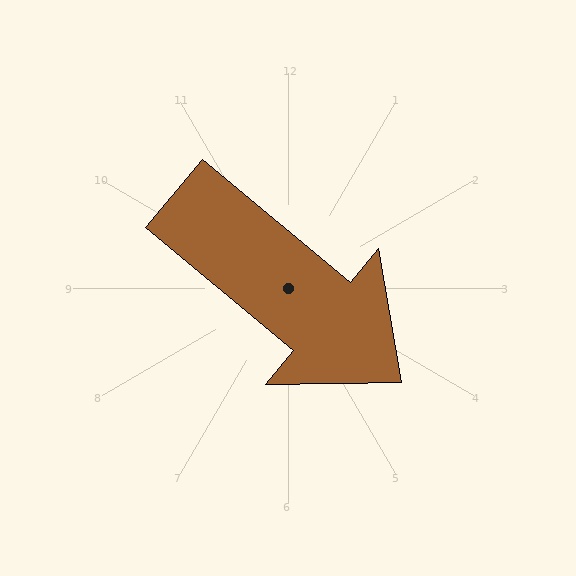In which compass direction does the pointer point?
Southeast.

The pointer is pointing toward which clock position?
Roughly 4 o'clock.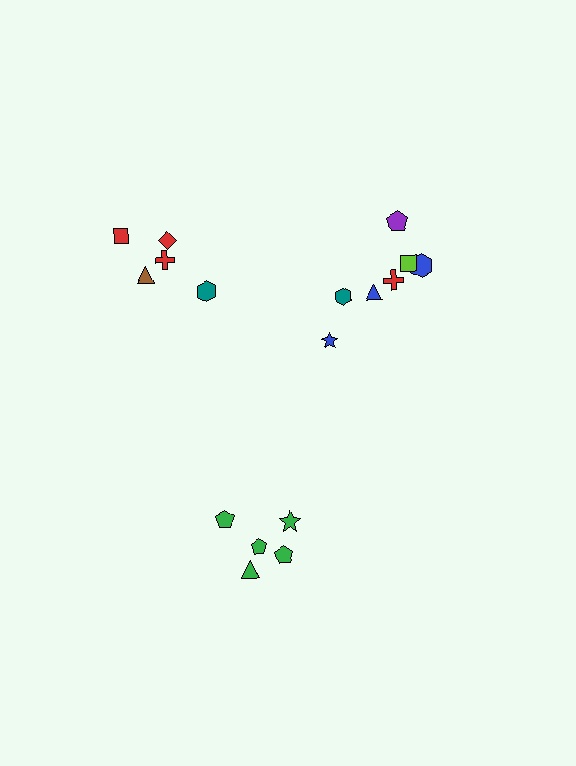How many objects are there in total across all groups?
There are 17 objects.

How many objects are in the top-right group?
There are 7 objects.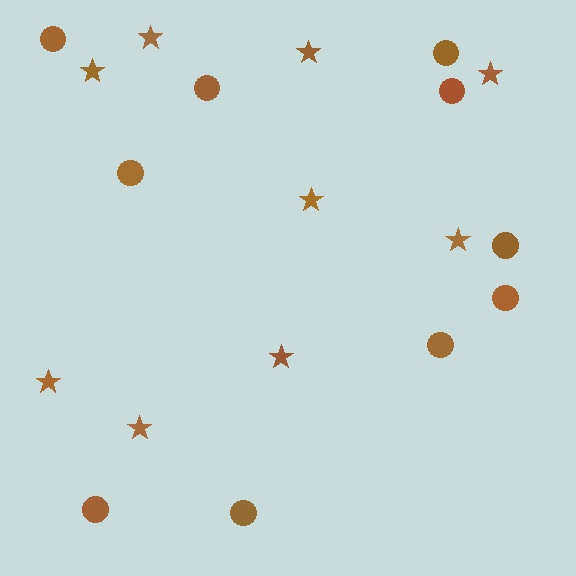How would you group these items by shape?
There are 2 groups: one group of stars (9) and one group of circles (10).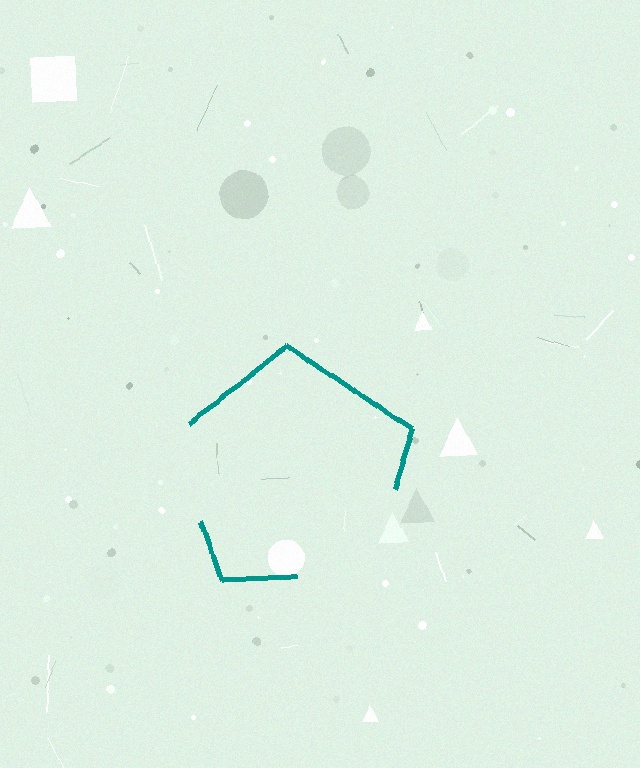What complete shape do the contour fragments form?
The contour fragments form a pentagon.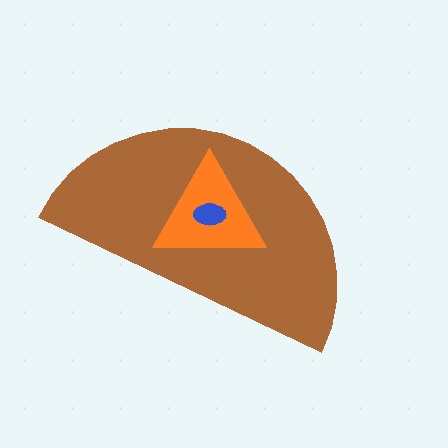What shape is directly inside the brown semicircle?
The orange triangle.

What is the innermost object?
The blue ellipse.